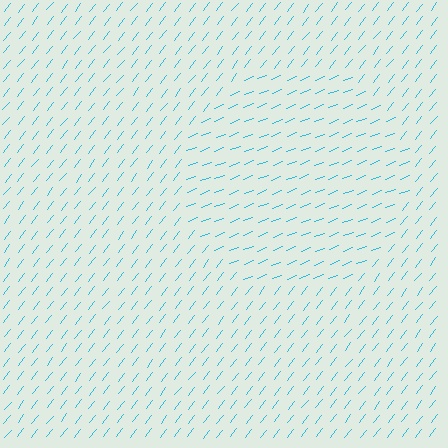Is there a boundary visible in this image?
Yes, there is a texture boundary formed by a change in line orientation.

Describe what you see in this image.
The image is filled with small cyan line segments. A circle region in the image has lines oriented differently from the surrounding lines, creating a visible texture boundary.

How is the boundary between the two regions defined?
The boundary is defined purely by a change in line orientation (approximately 31 degrees difference). All lines are the same color and thickness.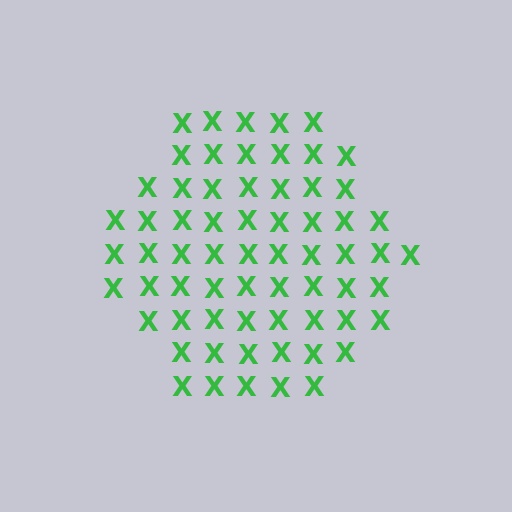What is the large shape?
The large shape is a hexagon.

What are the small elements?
The small elements are letter X's.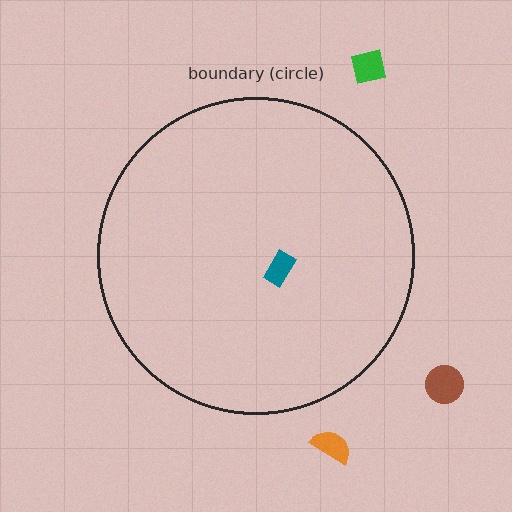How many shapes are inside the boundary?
1 inside, 3 outside.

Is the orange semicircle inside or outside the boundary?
Outside.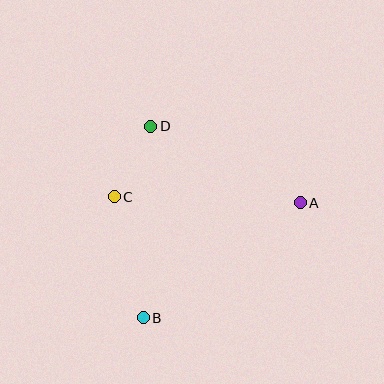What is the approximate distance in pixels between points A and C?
The distance between A and C is approximately 186 pixels.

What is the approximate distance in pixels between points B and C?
The distance between B and C is approximately 125 pixels.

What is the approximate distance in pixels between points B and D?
The distance between B and D is approximately 192 pixels.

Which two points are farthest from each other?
Points A and B are farthest from each other.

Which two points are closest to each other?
Points C and D are closest to each other.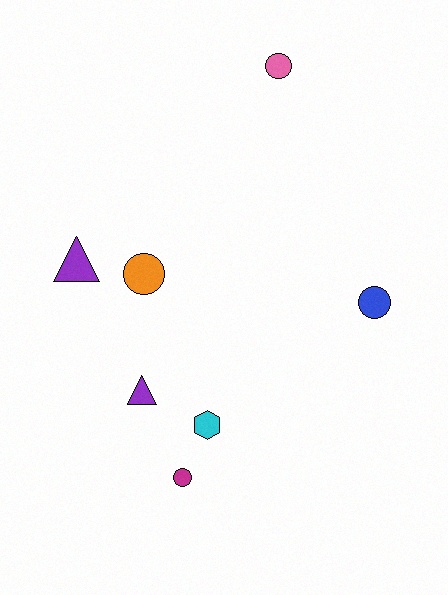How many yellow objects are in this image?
There are no yellow objects.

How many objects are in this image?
There are 7 objects.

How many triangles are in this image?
There are 2 triangles.